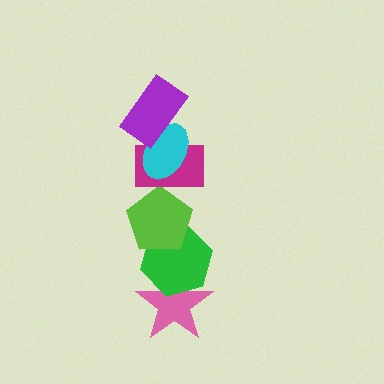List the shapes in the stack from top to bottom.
From top to bottom: the purple rectangle, the cyan ellipse, the magenta rectangle, the lime pentagon, the green hexagon, the pink star.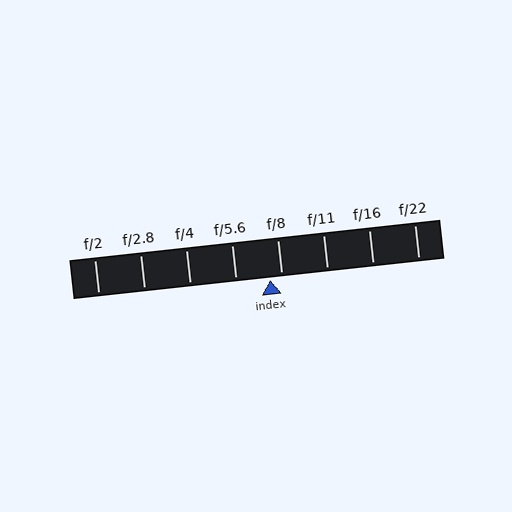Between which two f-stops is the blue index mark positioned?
The index mark is between f/5.6 and f/8.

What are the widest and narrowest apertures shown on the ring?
The widest aperture shown is f/2 and the narrowest is f/22.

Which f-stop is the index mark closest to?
The index mark is closest to f/8.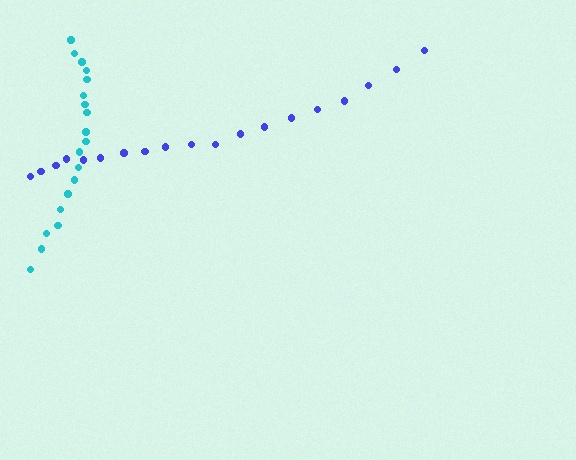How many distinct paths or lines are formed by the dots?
There are 2 distinct paths.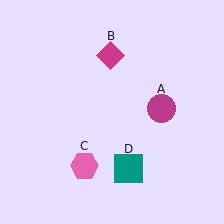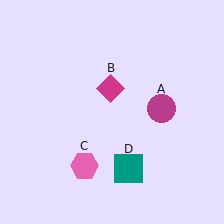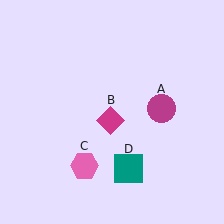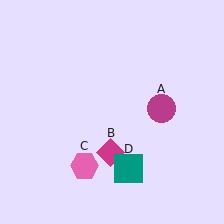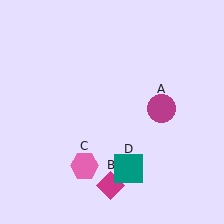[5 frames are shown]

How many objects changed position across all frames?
1 object changed position: magenta diamond (object B).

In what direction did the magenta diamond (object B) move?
The magenta diamond (object B) moved down.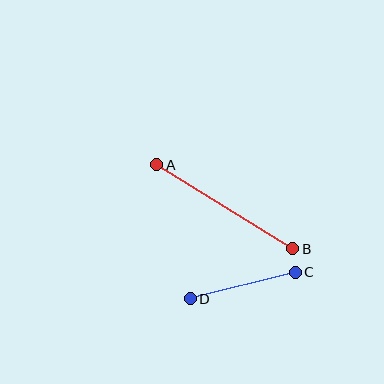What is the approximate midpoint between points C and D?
The midpoint is at approximately (243, 286) pixels.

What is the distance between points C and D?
The distance is approximately 108 pixels.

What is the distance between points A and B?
The distance is approximately 160 pixels.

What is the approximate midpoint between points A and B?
The midpoint is at approximately (225, 207) pixels.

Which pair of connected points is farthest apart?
Points A and B are farthest apart.